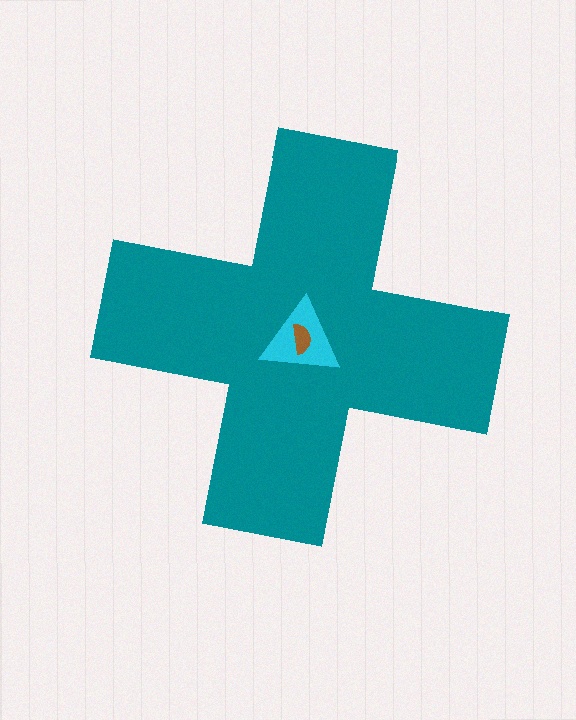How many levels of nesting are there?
3.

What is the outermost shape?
The teal cross.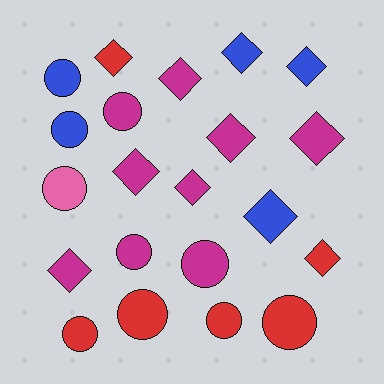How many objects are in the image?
There are 21 objects.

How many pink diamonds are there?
There are no pink diamonds.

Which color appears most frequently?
Magenta, with 9 objects.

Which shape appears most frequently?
Diamond, with 11 objects.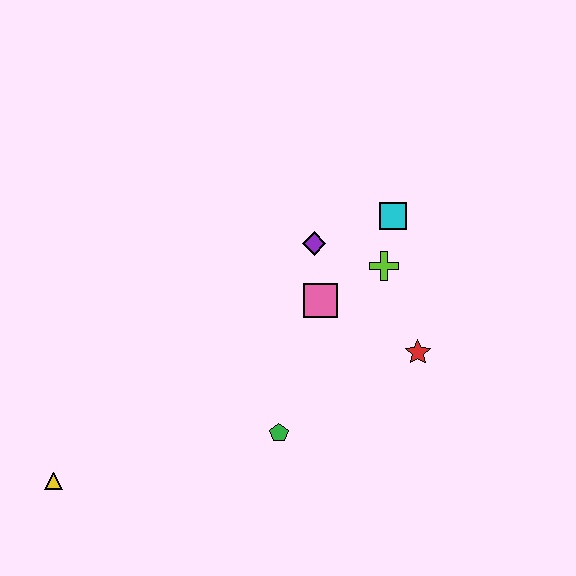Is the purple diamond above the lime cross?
Yes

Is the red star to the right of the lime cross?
Yes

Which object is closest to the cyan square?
The lime cross is closest to the cyan square.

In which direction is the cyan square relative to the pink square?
The cyan square is above the pink square.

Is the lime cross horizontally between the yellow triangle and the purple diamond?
No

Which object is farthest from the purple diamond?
The yellow triangle is farthest from the purple diamond.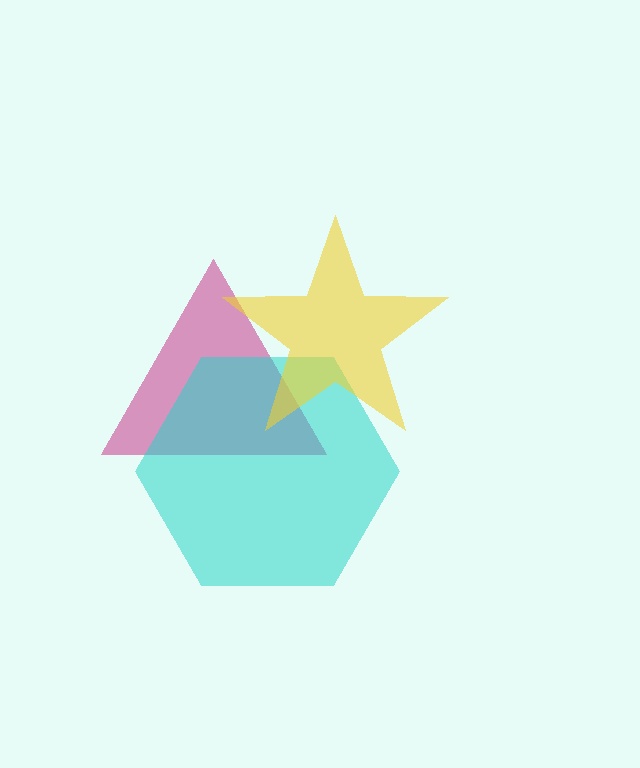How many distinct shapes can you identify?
There are 3 distinct shapes: a magenta triangle, a cyan hexagon, a yellow star.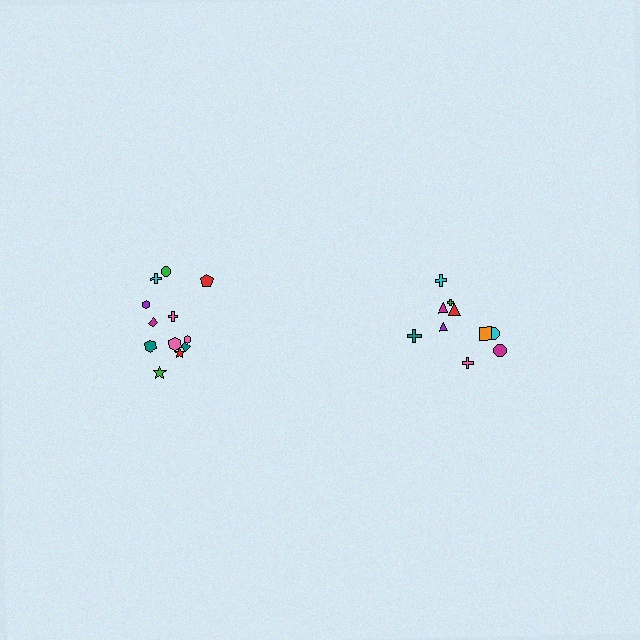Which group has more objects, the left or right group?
The left group.